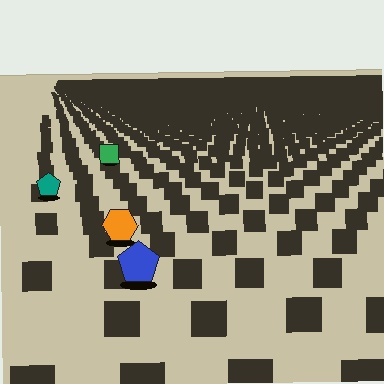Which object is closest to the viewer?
The blue pentagon is closest. The texture marks near it are larger and more spread out.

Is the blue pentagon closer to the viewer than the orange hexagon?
Yes. The blue pentagon is closer — you can tell from the texture gradient: the ground texture is coarser near it.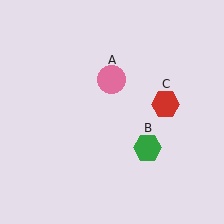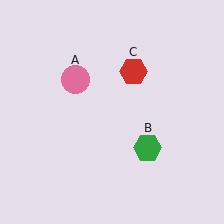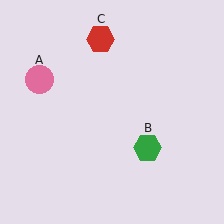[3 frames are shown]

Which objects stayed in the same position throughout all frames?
Green hexagon (object B) remained stationary.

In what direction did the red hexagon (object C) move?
The red hexagon (object C) moved up and to the left.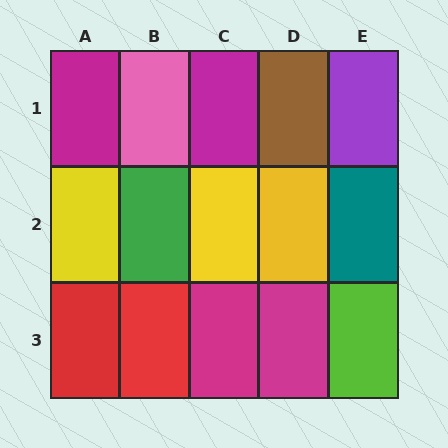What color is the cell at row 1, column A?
Magenta.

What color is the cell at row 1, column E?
Purple.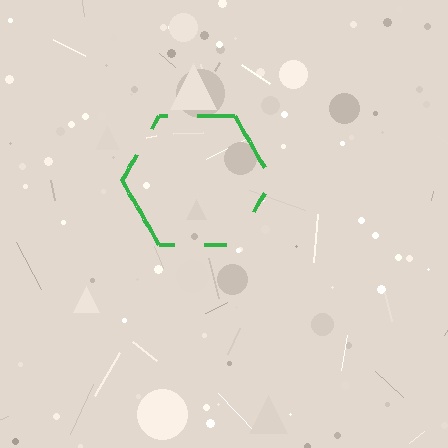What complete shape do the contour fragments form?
The contour fragments form a hexagon.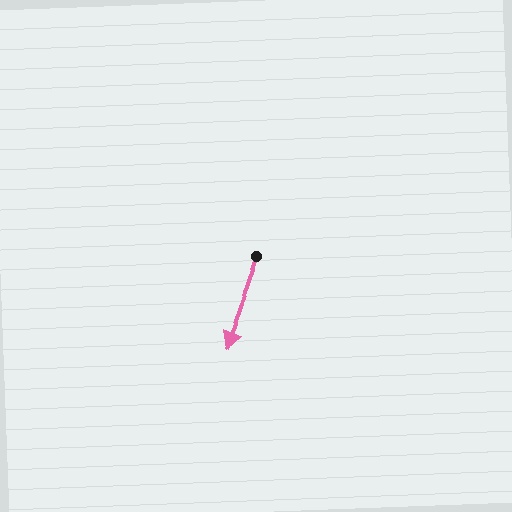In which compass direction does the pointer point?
South.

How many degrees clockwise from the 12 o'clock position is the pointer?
Approximately 199 degrees.